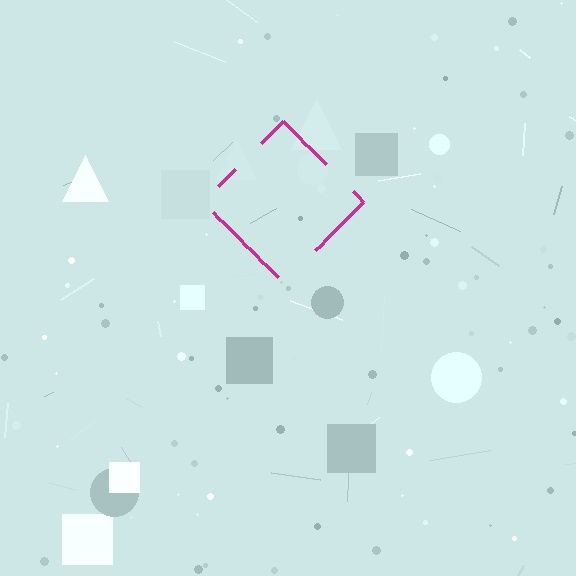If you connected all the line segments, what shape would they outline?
They would outline a diamond.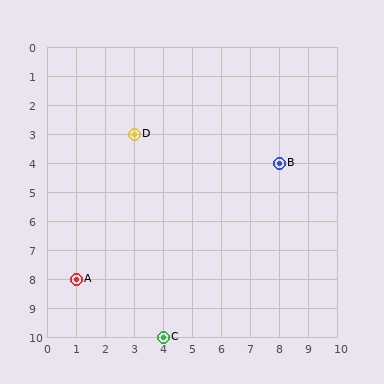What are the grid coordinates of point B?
Point B is at grid coordinates (8, 4).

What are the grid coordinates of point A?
Point A is at grid coordinates (1, 8).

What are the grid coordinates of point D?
Point D is at grid coordinates (3, 3).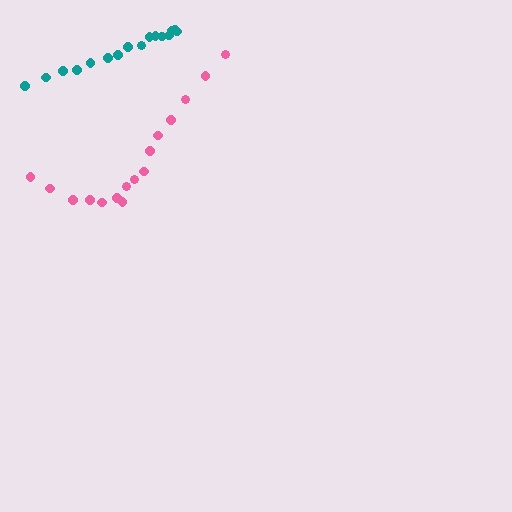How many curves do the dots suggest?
There are 2 distinct paths.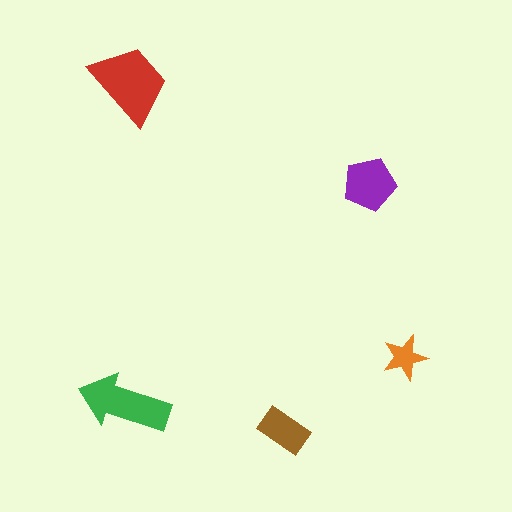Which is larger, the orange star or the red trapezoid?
The red trapezoid.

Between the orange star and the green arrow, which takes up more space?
The green arrow.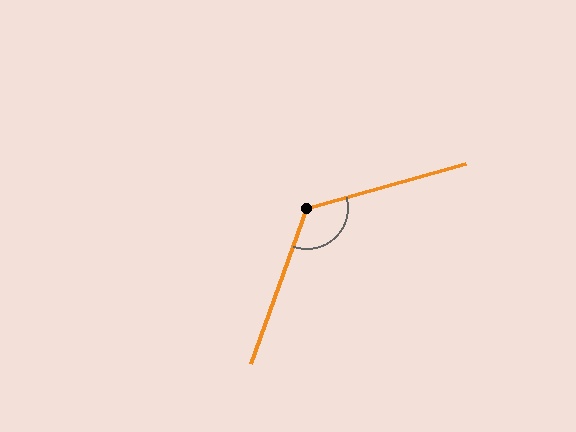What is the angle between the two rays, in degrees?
Approximately 125 degrees.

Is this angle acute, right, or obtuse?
It is obtuse.